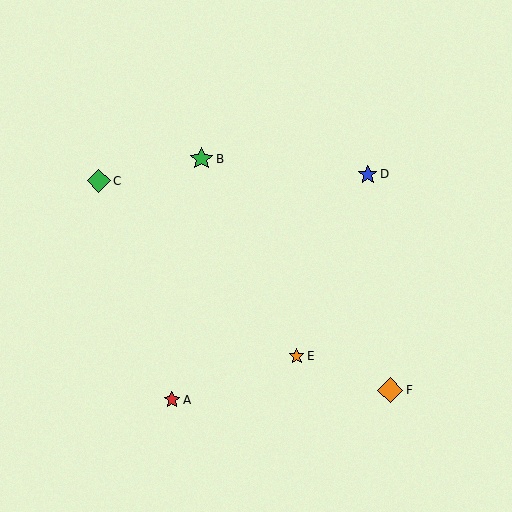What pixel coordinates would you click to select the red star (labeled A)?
Click at (172, 400) to select the red star A.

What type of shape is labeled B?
Shape B is a green star.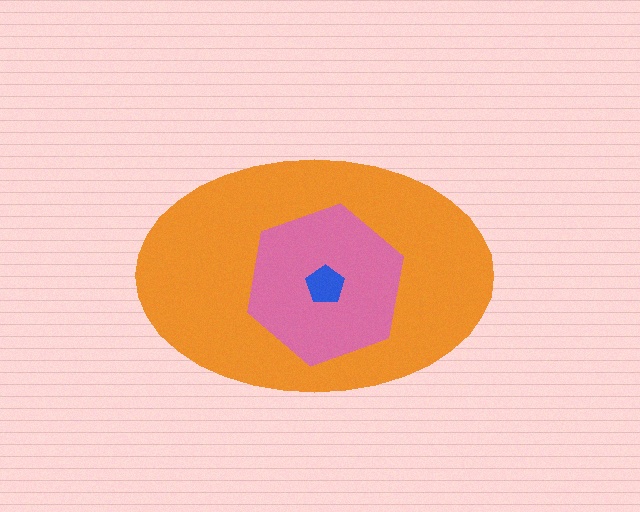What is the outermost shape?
The orange ellipse.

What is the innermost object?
The blue pentagon.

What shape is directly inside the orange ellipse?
The pink hexagon.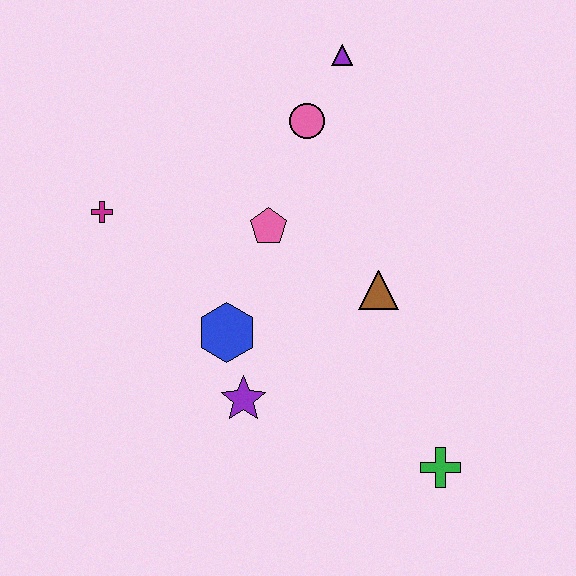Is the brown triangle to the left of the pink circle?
No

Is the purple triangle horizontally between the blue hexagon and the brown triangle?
Yes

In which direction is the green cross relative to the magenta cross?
The green cross is to the right of the magenta cross.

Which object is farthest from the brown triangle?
The magenta cross is farthest from the brown triangle.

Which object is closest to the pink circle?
The purple triangle is closest to the pink circle.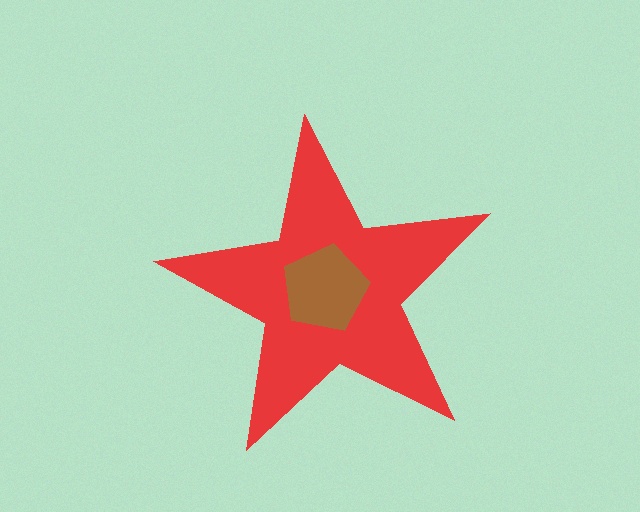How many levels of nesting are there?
2.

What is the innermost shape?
The brown pentagon.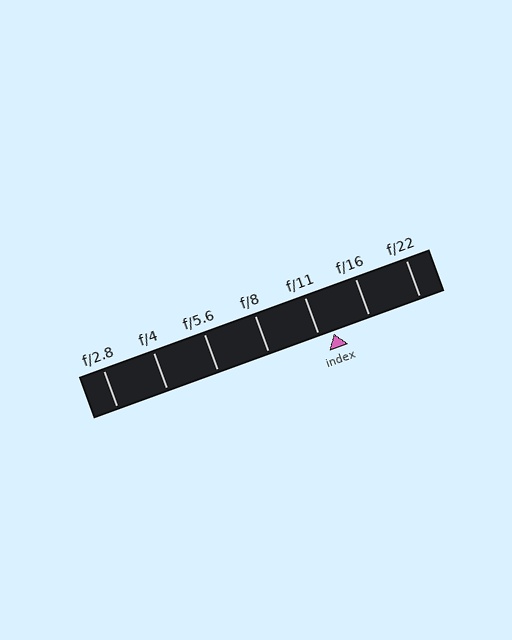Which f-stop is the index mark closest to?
The index mark is closest to f/11.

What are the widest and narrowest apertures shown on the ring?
The widest aperture shown is f/2.8 and the narrowest is f/22.